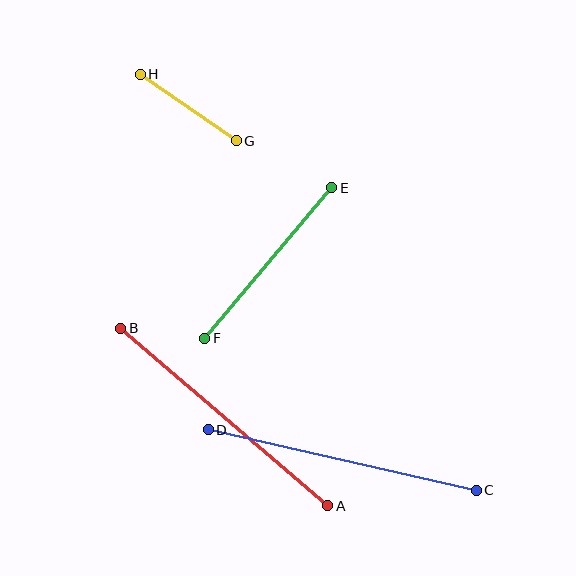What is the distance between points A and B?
The distance is approximately 272 pixels.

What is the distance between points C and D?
The distance is approximately 275 pixels.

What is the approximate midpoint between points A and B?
The midpoint is at approximately (224, 417) pixels.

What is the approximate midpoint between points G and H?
The midpoint is at approximately (188, 107) pixels.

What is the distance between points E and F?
The distance is approximately 197 pixels.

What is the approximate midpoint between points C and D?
The midpoint is at approximately (342, 460) pixels.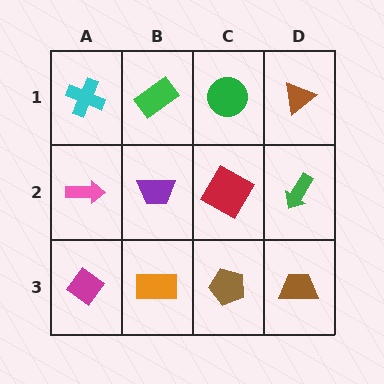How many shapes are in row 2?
4 shapes.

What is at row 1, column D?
A brown triangle.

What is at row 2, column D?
A green arrow.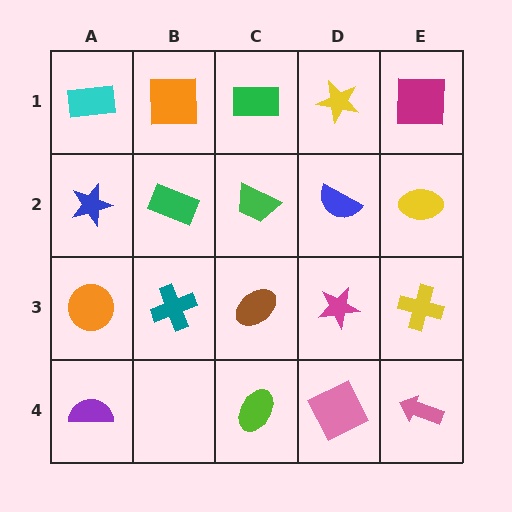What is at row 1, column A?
A cyan rectangle.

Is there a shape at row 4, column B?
No, that cell is empty.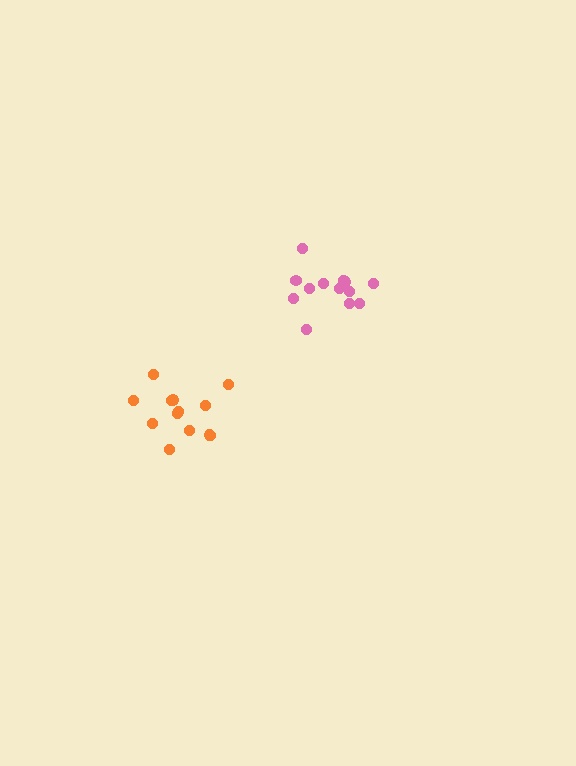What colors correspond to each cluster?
The clusters are colored: orange, pink.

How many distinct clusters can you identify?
There are 2 distinct clusters.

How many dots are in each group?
Group 1: 13 dots, Group 2: 13 dots (26 total).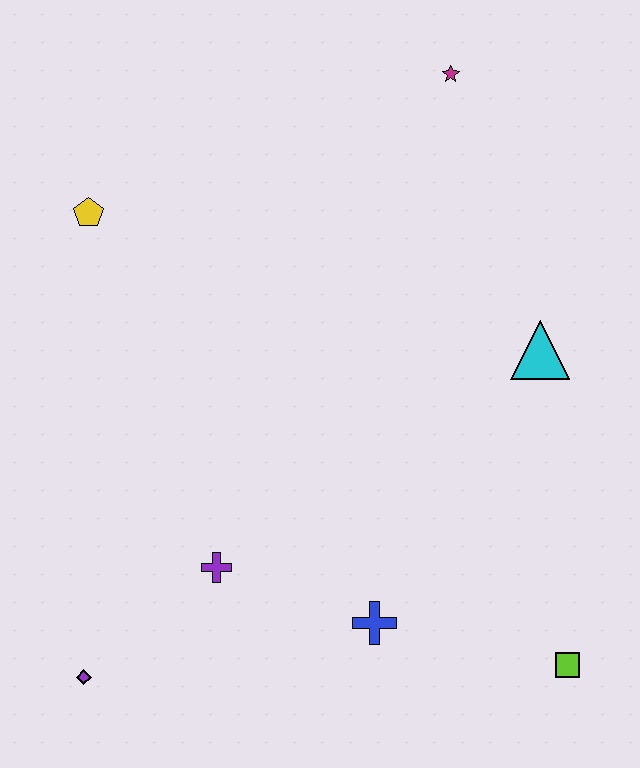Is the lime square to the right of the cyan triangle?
Yes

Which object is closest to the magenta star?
The cyan triangle is closest to the magenta star.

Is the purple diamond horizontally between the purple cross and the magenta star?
No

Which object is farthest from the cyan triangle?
The purple diamond is farthest from the cyan triangle.